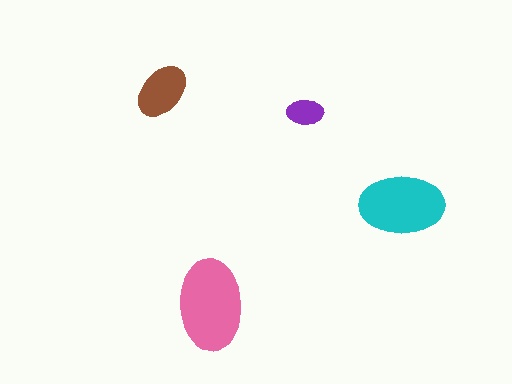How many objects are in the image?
There are 4 objects in the image.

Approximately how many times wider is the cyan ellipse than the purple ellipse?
About 2.5 times wider.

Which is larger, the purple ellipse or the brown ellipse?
The brown one.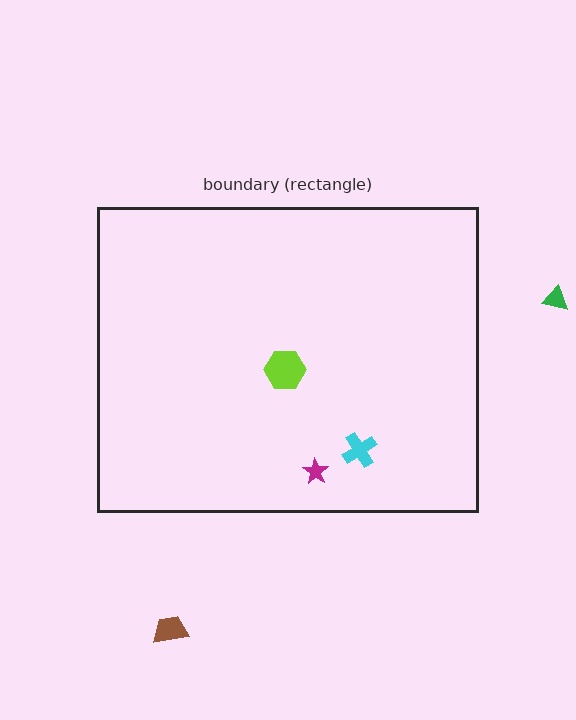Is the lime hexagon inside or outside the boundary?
Inside.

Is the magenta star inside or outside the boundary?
Inside.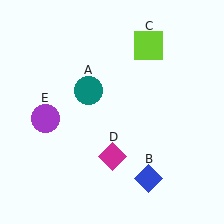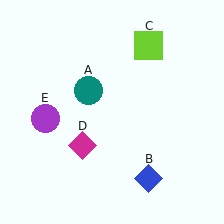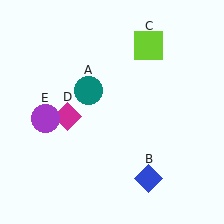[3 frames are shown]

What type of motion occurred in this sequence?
The magenta diamond (object D) rotated clockwise around the center of the scene.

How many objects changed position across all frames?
1 object changed position: magenta diamond (object D).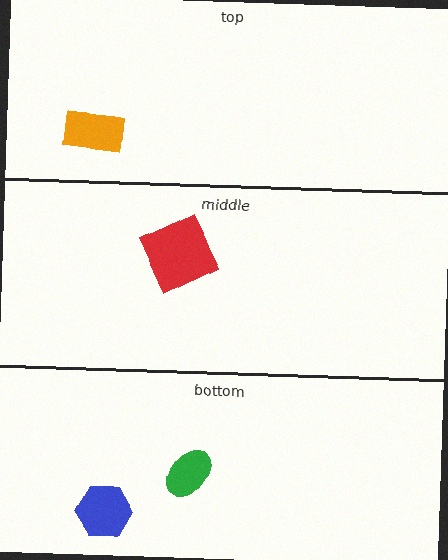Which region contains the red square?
The middle region.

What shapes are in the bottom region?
The green ellipse, the blue hexagon.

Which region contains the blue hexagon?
The bottom region.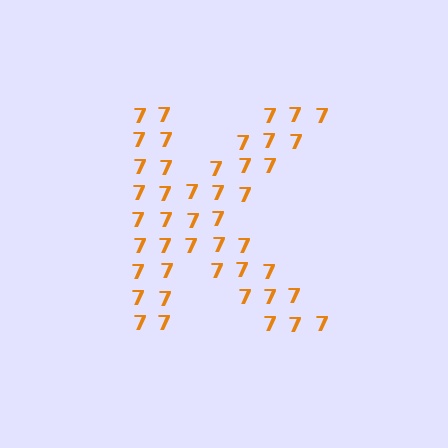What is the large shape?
The large shape is the letter K.